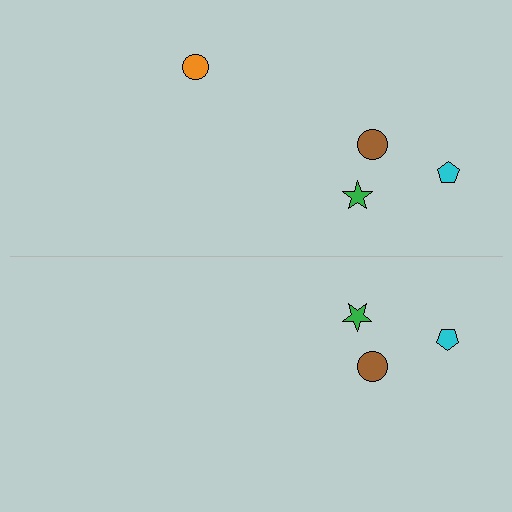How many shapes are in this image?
There are 7 shapes in this image.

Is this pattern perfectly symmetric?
No, the pattern is not perfectly symmetric. A orange circle is missing from the bottom side.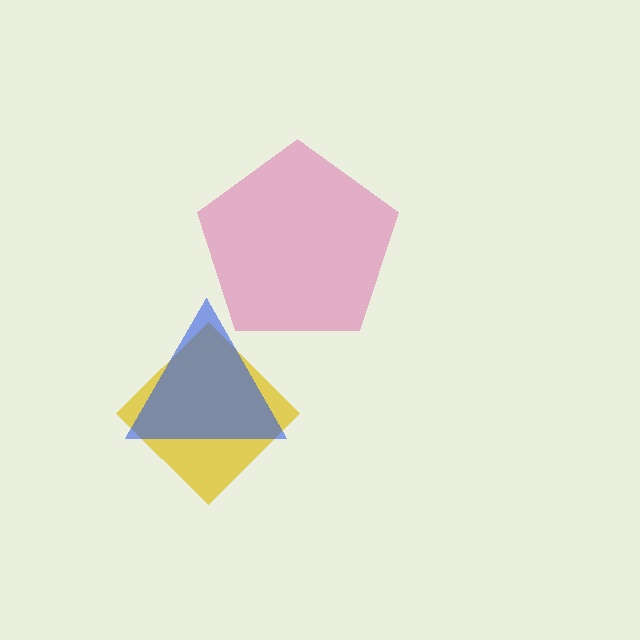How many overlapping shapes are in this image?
There are 3 overlapping shapes in the image.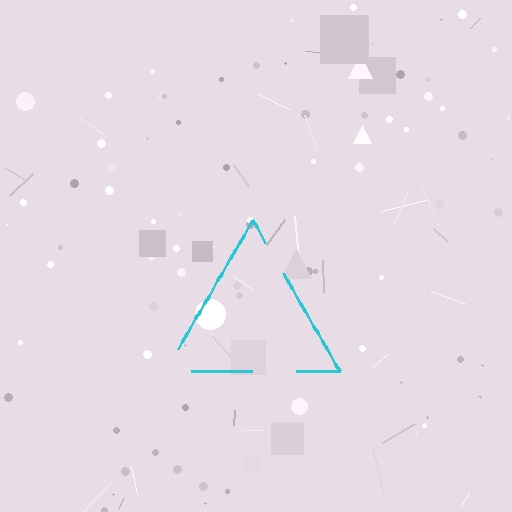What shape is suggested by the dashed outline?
The dashed outline suggests a triangle.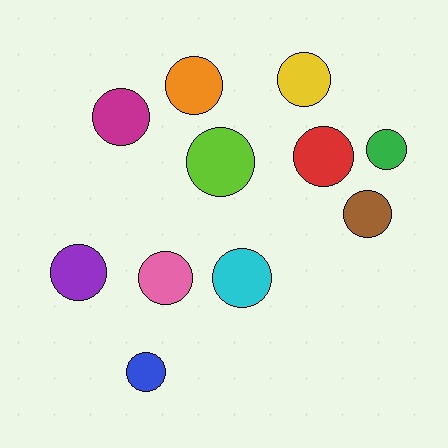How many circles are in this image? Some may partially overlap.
There are 11 circles.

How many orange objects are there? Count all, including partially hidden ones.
There is 1 orange object.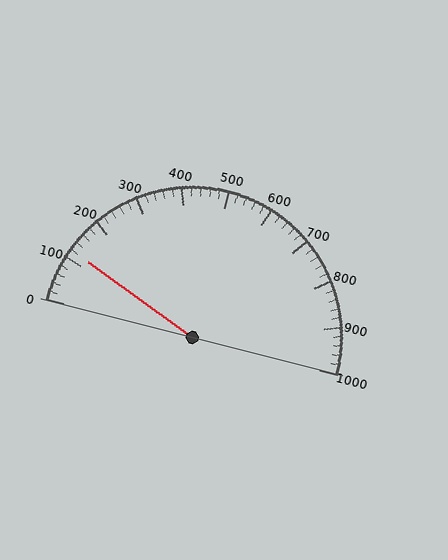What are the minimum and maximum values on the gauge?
The gauge ranges from 0 to 1000.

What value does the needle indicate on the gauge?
The needle indicates approximately 120.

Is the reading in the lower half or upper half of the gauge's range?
The reading is in the lower half of the range (0 to 1000).